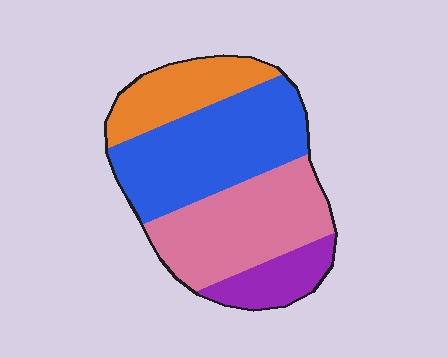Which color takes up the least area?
Purple, at roughly 10%.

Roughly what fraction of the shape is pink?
Pink covers about 35% of the shape.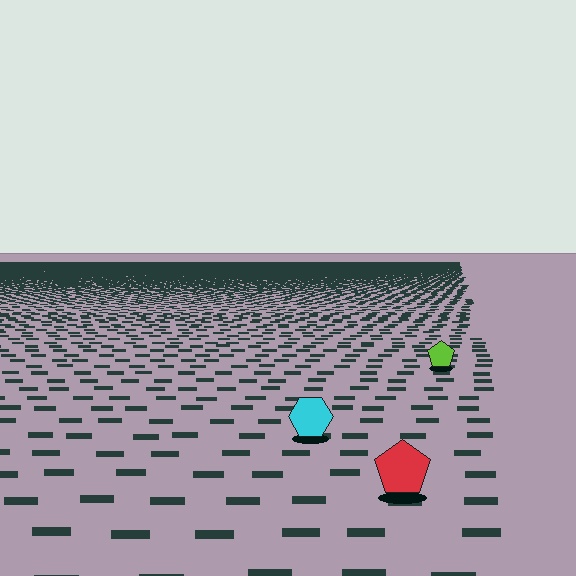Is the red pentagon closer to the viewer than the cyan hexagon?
Yes. The red pentagon is closer — you can tell from the texture gradient: the ground texture is coarser near it.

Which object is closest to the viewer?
The red pentagon is closest. The texture marks near it are larger and more spread out.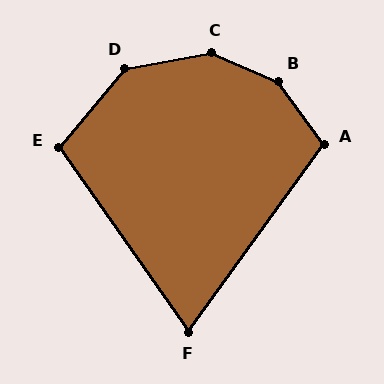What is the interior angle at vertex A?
Approximately 108 degrees (obtuse).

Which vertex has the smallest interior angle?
F, at approximately 71 degrees.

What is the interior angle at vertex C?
Approximately 146 degrees (obtuse).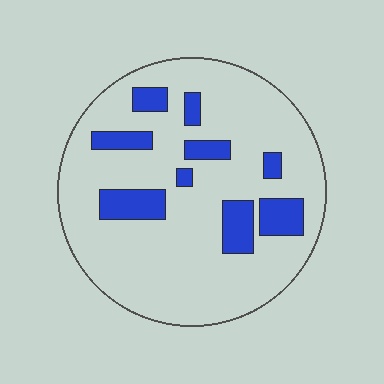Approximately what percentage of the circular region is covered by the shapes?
Approximately 15%.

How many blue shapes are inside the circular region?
9.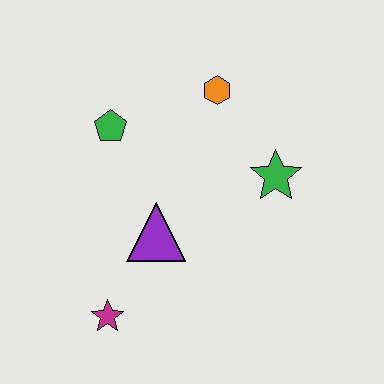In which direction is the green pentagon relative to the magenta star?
The green pentagon is above the magenta star.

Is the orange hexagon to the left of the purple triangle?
No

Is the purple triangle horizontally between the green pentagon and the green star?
Yes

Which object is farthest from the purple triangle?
The orange hexagon is farthest from the purple triangle.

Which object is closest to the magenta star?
The purple triangle is closest to the magenta star.